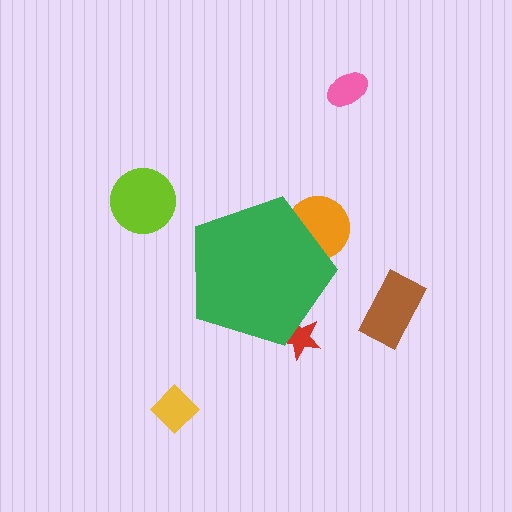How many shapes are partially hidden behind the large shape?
2 shapes are partially hidden.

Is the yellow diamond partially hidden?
No, the yellow diamond is fully visible.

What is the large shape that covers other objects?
A green pentagon.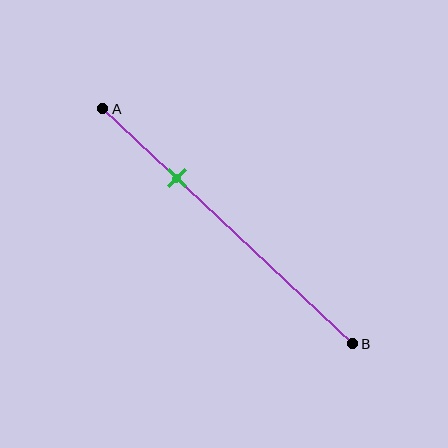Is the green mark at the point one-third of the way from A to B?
No, the mark is at about 30% from A, not at the 33% one-third point.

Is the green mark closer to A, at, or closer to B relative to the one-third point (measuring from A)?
The green mark is closer to point A than the one-third point of segment AB.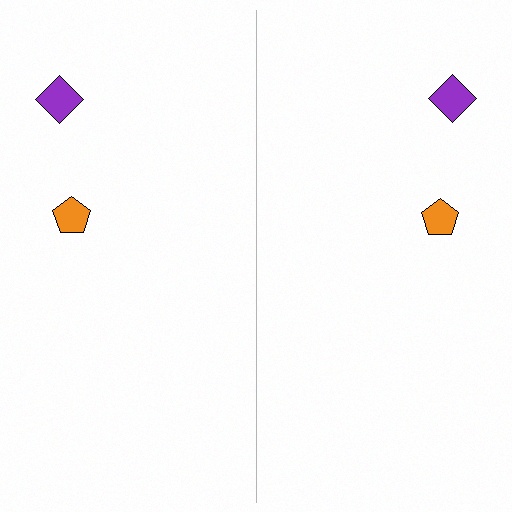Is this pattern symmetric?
Yes, this pattern has bilateral (reflection) symmetry.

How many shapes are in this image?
There are 4 shapes in this image.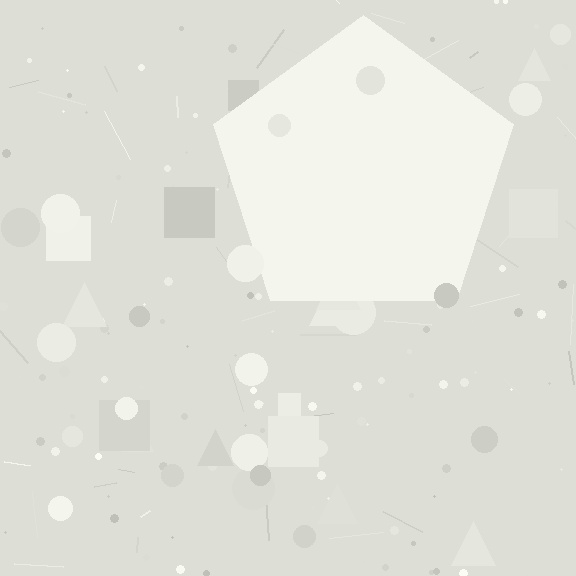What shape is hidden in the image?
A pentagon is hidden in the image.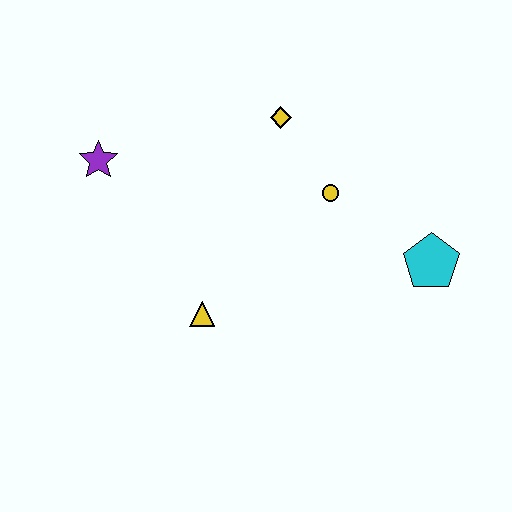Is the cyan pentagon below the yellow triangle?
No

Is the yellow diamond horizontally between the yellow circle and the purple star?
Yes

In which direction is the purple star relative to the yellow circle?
The purple star is to the left of the yellow circle.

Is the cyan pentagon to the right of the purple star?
Yes